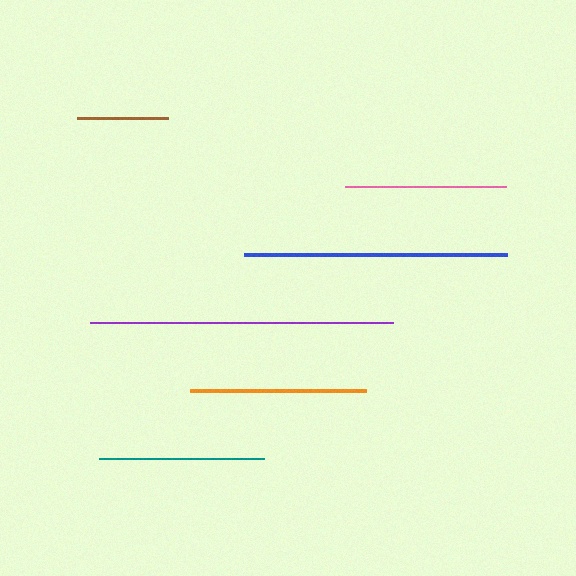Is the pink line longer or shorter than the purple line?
The purple line is longer than the pink line.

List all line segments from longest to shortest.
From longest to shortest: purple, blue, orange, teal, pink, brown.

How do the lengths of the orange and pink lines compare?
The orange and pink lines are approximately the same length.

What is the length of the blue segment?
The blue segment is approximately 263 pixels long.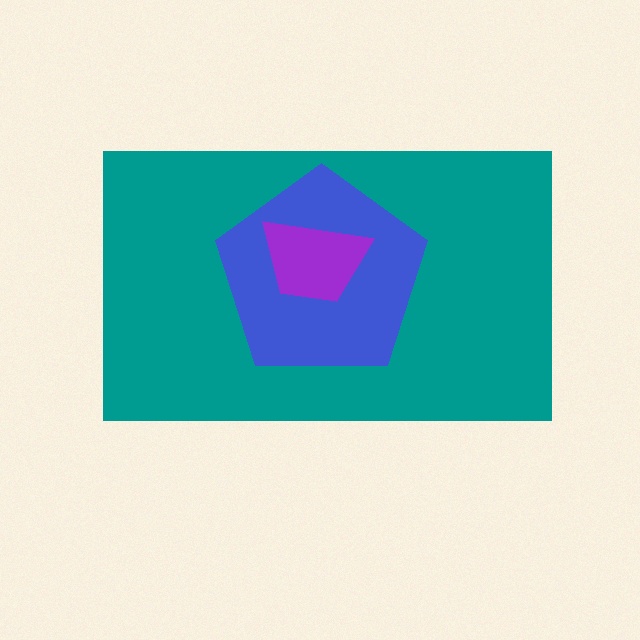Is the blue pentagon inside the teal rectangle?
Yes.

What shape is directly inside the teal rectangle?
The blue pentagon.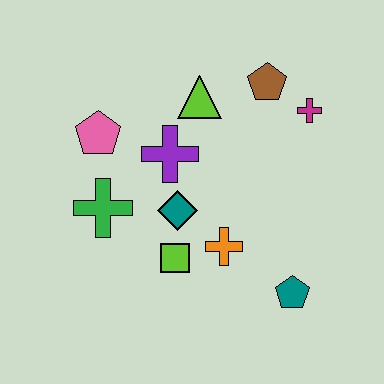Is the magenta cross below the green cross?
No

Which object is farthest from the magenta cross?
The green cross is farthest from the magenta cross.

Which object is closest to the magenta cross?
The brown pentagon is closest to the magenta cross.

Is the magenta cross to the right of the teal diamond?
Yes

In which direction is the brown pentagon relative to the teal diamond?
The brown pentagon is above the teal diamond.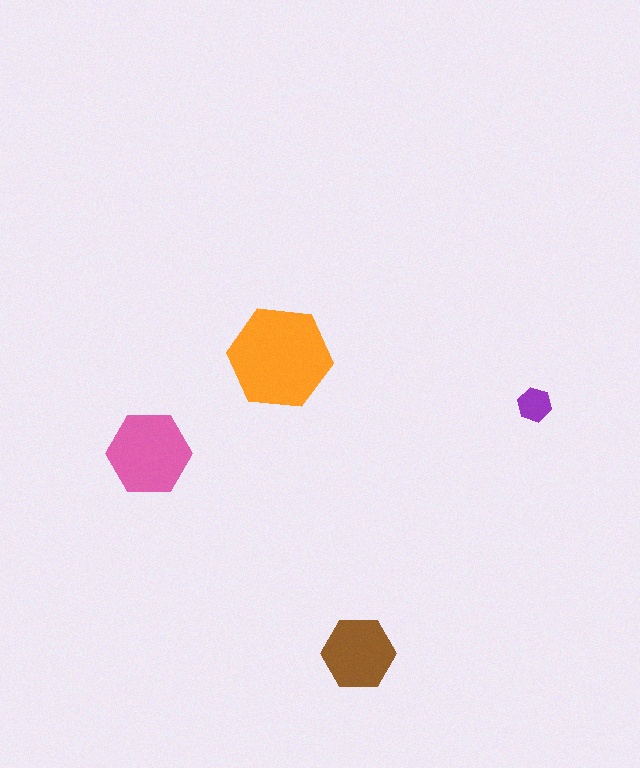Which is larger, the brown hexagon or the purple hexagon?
The brown one.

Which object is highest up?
The orange hexagon is topmost.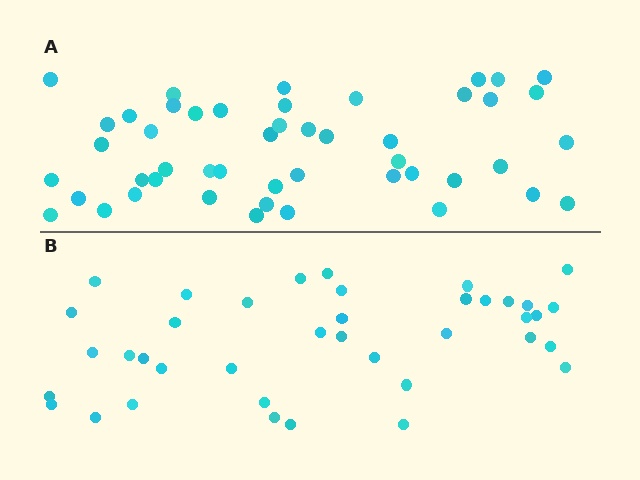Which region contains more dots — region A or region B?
Region A (the top region) has more dots.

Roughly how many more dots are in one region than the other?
Region A has roughly 8 or so more dots than region B.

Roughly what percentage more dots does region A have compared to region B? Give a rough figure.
About 25% more.